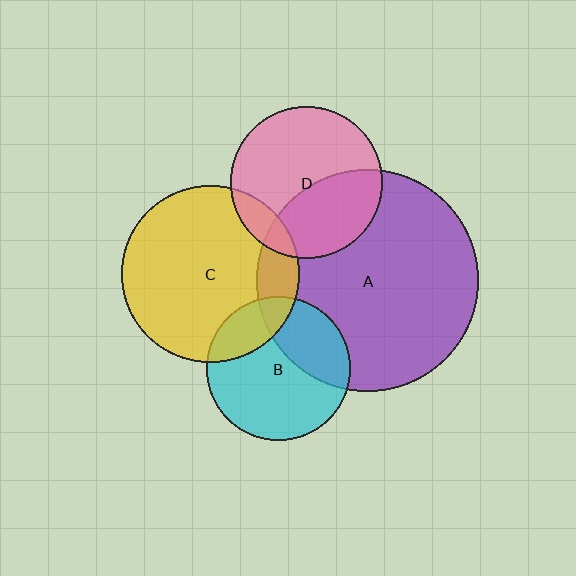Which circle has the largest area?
Circle A (purple).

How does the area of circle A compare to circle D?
Approximately 2.1 times.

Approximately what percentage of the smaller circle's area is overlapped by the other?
Approximately 30%.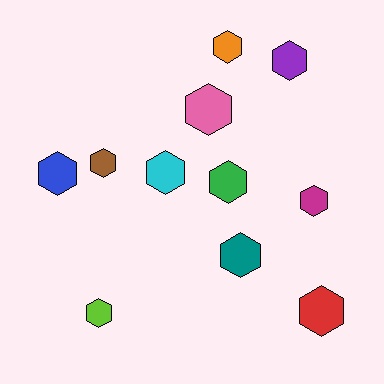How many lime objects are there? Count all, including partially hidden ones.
There is 1 lime object.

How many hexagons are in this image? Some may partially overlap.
There are 11 hexagons.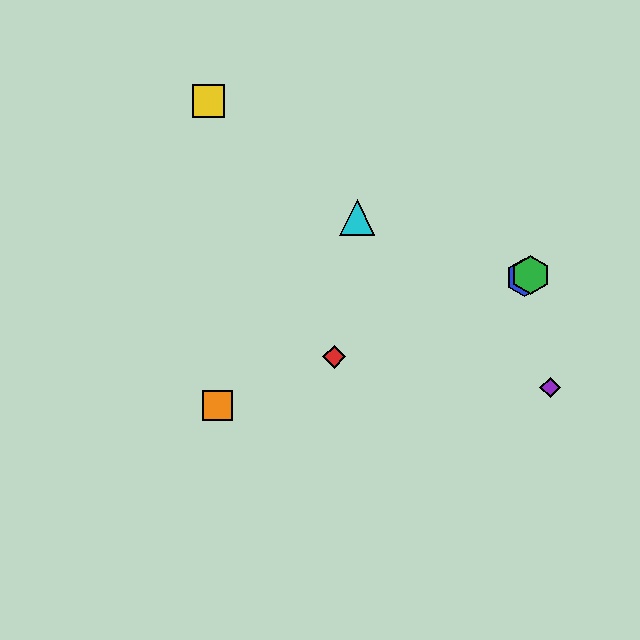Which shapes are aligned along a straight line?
The red diamond, the blue hexagon, the green hexagon, the orange square are aligned along a straight line.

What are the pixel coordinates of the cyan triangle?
The cyan triangle is at (357, 217).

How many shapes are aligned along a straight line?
4 shapes (the red diamond, the blue hexagon, the green hexagon, the orange square) are aligned along a straight line.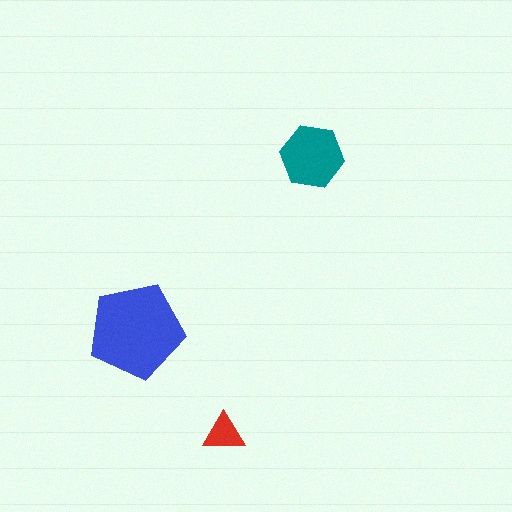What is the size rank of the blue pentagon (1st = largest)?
1st.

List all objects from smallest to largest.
The red triangle, the teal hexagon, the blue pentagon.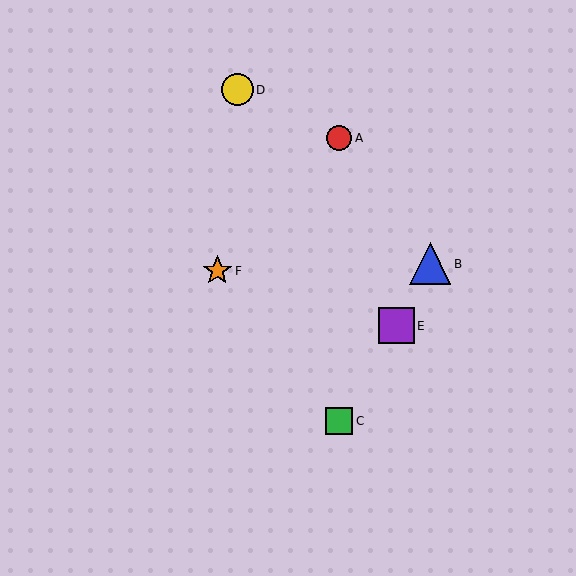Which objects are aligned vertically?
Objects A, C are aligned vertically.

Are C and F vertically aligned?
No, C is at x≈339 and F is at x≈217.